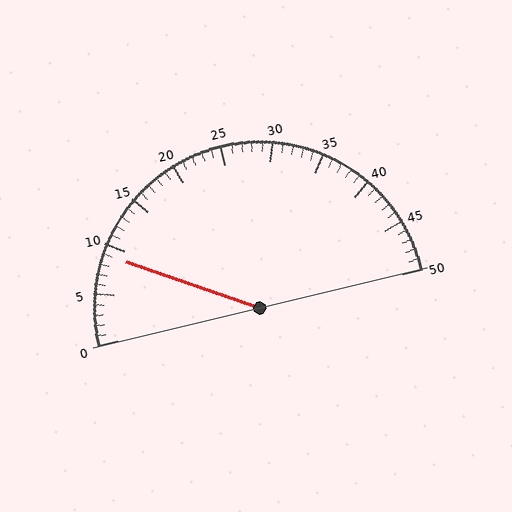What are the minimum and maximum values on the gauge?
The gauge ranges from 0 to 50.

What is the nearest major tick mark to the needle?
The nearest major tick mark is 10.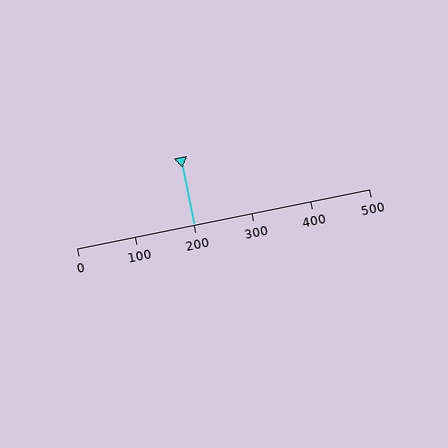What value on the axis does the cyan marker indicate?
The marker indicates approximately 200.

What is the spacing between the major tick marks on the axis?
The major ticks are spaced 100 apart.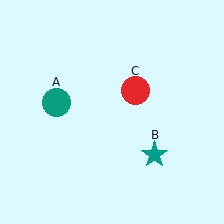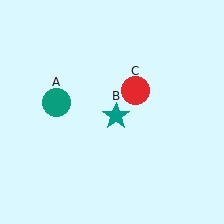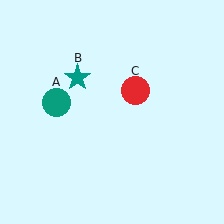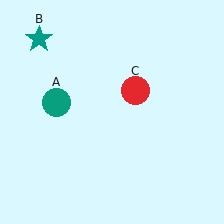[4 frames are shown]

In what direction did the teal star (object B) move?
The teal star (object B) moved up and to the left.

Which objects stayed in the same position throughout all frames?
Teal circle (object A) and red circle (object C) remained stationary.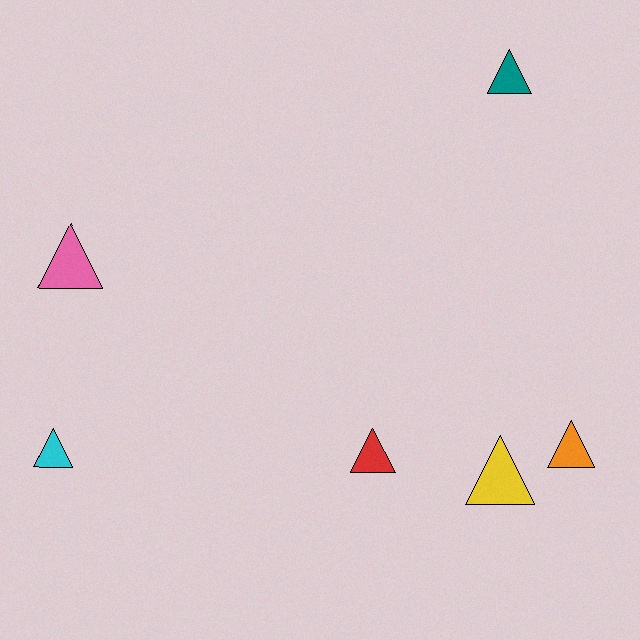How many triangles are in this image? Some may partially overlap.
There are 6 triangles.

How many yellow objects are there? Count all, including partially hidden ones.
There is 1 yellow object.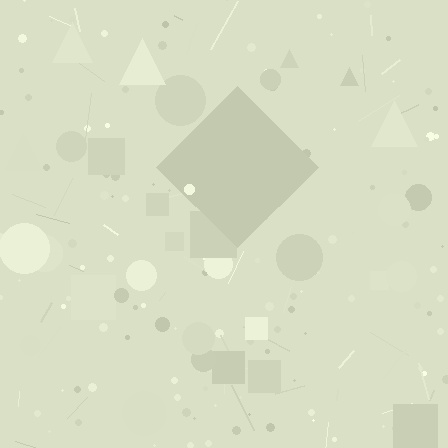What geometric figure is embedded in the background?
A diamond is embedded in the background.